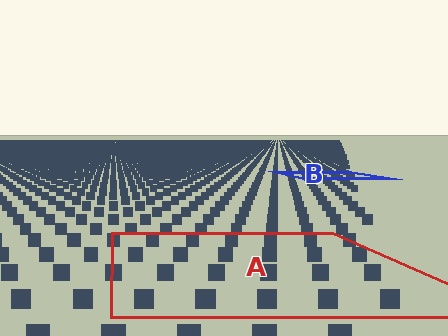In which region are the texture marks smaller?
The texture marks are smaller in region B, because it is farther away.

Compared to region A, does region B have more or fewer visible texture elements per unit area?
Region B has more texture elements per unit area — they are packed more densely because it is farther away.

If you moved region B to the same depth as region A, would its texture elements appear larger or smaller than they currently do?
They would appear larger. At a closer depth, the same texture elements are projected at a bigger on-screen size.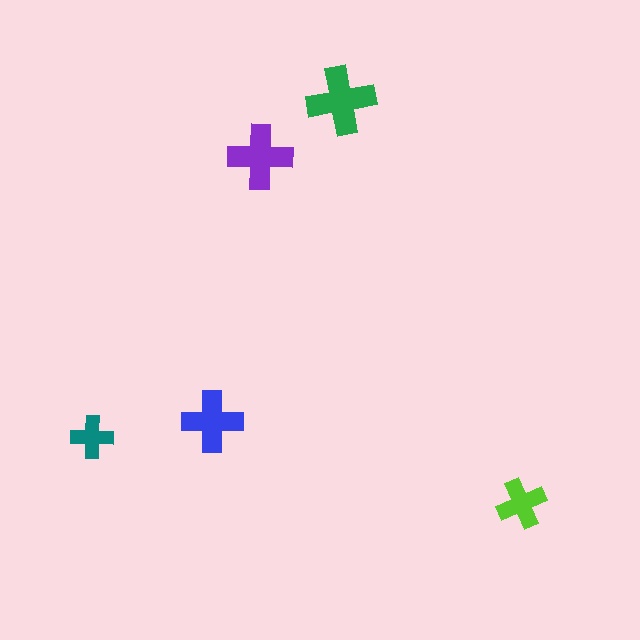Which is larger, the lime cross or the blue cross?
The blue one.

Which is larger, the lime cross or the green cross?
The green one.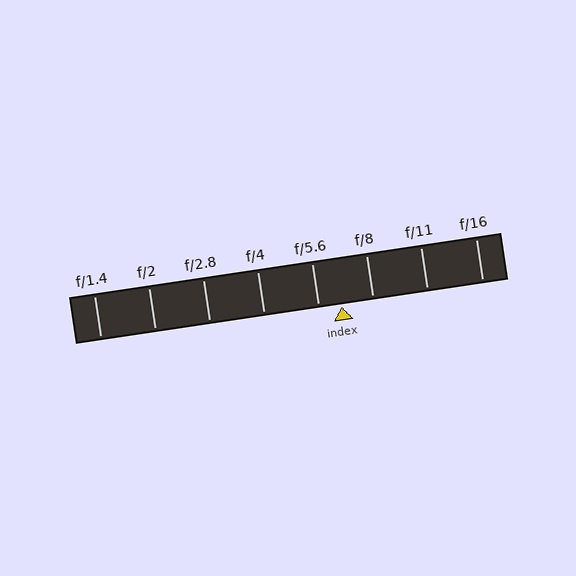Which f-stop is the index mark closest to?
The index mark is closest to f/5.6.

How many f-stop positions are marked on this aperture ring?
There are 8 f-stop positions marked.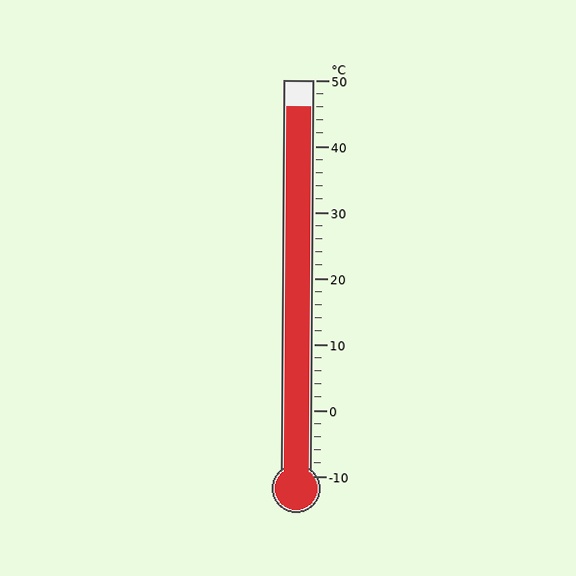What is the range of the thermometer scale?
The thermometer scale ranges from -10°C to 50°C.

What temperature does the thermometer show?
The thermometer shows approximately 46°C.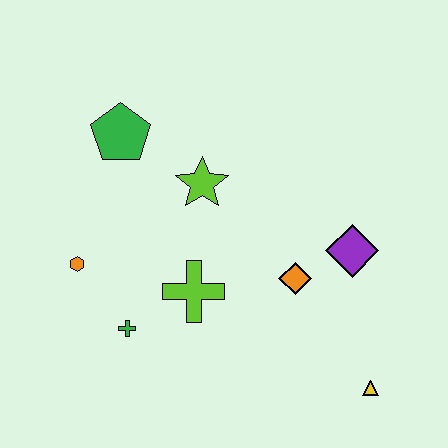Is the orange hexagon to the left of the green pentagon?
Yes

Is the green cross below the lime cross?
Yes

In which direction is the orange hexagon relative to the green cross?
The orange hexagon is above the green cross.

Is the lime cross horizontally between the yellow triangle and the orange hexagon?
Yes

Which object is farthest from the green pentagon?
The yellow triangle is farthest from the green pentagon.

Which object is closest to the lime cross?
The green cross is closest to the lime cross.